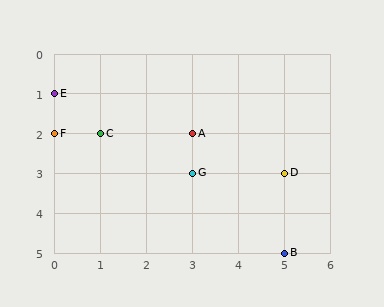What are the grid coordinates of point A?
Point A is at grid coordinates (3, 2).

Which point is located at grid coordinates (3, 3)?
Point G is at (3, 3).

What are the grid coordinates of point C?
Point C is at grid coordinates (1, 2).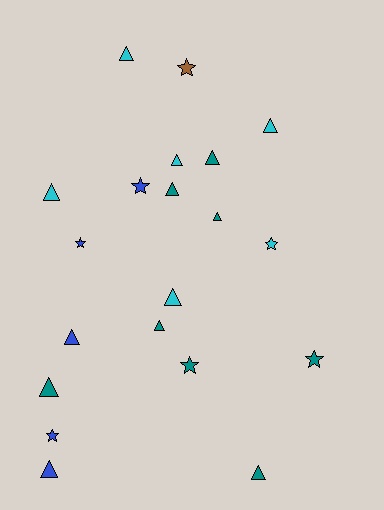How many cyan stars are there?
There is 1 cyan star.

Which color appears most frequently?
Teal, with 8 objects.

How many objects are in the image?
There are 20 objects.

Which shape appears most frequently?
Triangle, with 13 objects.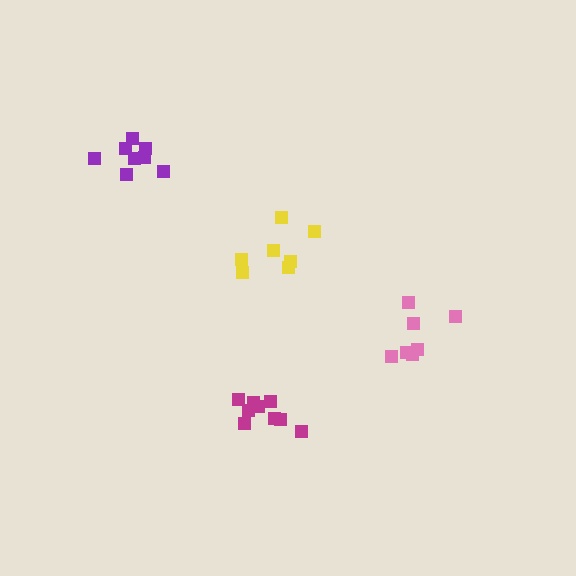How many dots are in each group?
Group 1: 7 dots, Group 2: 7 dots, Group 3: 9 dots, Group 4: 8 dots (31 total).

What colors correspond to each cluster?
The clusters are colored: pink, yellow, magenta, purple.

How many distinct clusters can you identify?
There are 4 distinct clusters.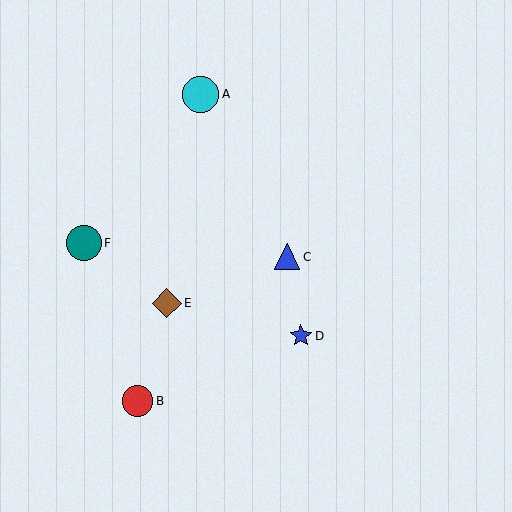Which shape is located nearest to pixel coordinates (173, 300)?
The brown diamond (labeled E) at (167, 303) is nearest to that location.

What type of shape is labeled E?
Shape E is a brown diamond.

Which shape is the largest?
The cyan circle (labeled A) is the largest.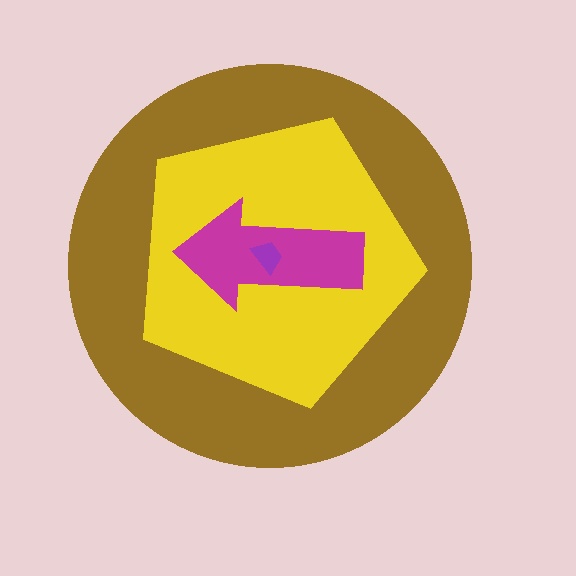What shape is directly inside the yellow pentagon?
The magenta arrow.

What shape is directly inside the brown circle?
The yellow pentagon.